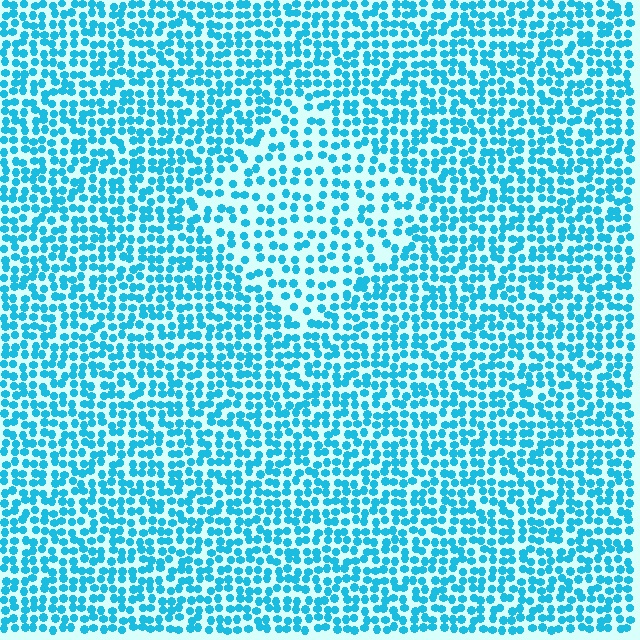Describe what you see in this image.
The image contains small cyan elements arranged at two different densities. A diamond-shaped region is visible where the elements are less densely packed than the surrounding area.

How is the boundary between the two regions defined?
The boundary is defined by a change in element density (approximately 1.7x ratio). All elements are the same color, size, and shape.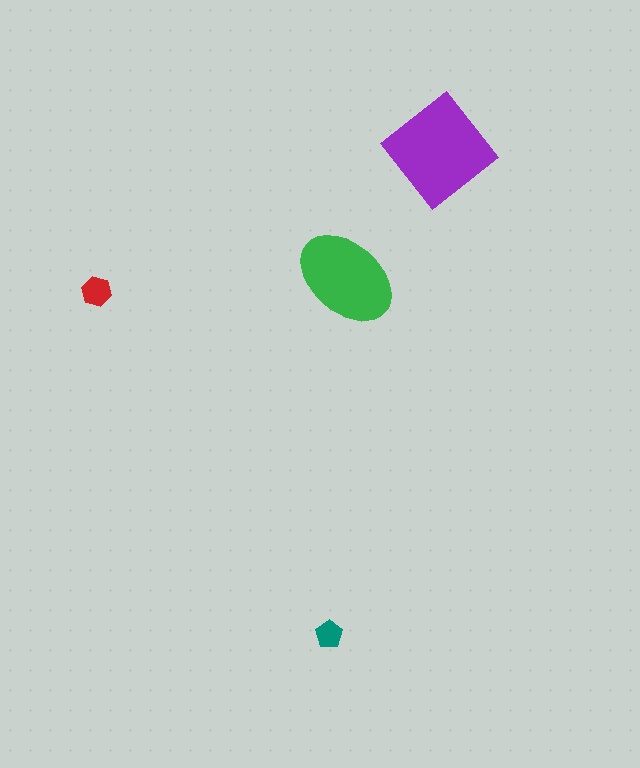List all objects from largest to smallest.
The purple diamond, the green ellipse, the red hexagon, the teal pentagon.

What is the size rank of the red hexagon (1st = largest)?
3rd.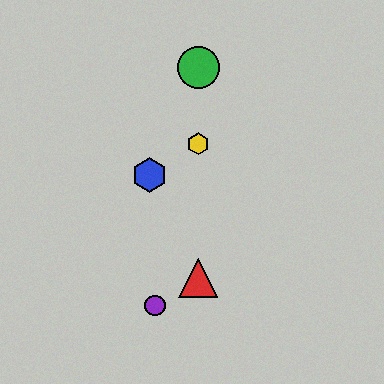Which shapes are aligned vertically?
The red triangle, the green circle, the yellow hexagon are aligned vertically.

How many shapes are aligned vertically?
3 shapes (the red triangle, the green circle, the yellow hexagon) are aligned vertically.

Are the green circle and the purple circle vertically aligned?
No, the green circle is at x≈198 and the purple circle is at x≈155.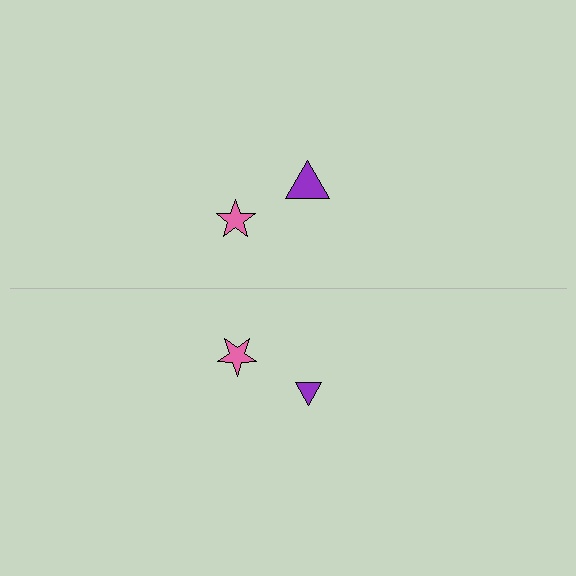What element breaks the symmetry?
The purple triangle on the bottom side has a different size than its mirror counterpart.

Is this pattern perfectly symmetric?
No, the pattern is not perfectly symmetric. The purple triangle on the bottom side has a different size than its mirror counterpart.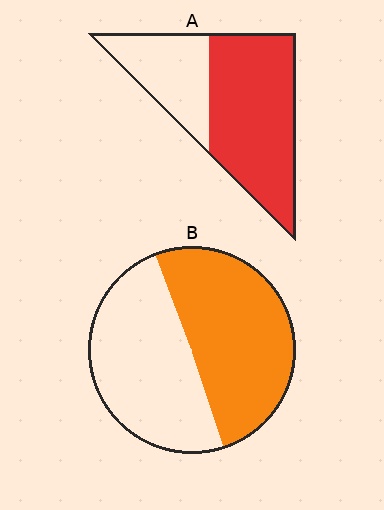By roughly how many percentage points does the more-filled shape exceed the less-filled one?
By roughly 15 percentage points (A over B).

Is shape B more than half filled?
Roughly half.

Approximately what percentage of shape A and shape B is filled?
A is approximately 65% and B is approximately 50%.